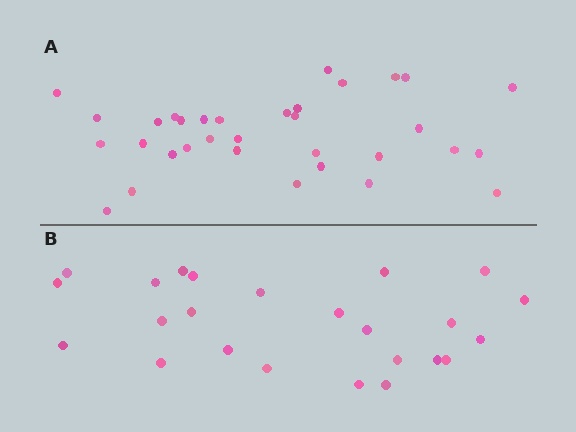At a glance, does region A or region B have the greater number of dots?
Region A (the top region) has more dots.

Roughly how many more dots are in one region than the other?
Region A has roughly 8 or so more dots than region B.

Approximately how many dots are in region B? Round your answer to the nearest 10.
About 20 dots. (The exact count is 24, which rounds to 20.)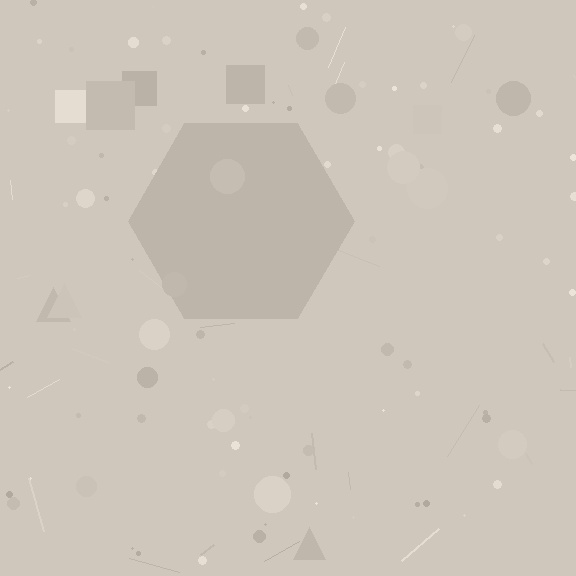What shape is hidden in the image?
A hexagon is hidden in the image.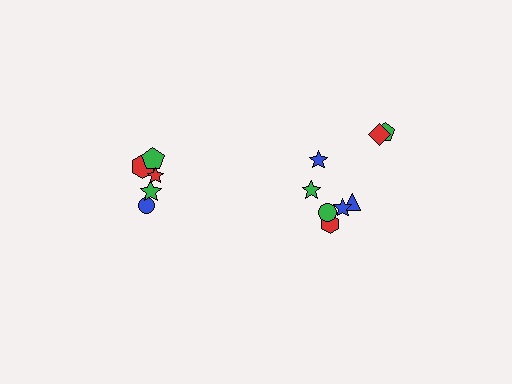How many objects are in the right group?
There are 8 objects.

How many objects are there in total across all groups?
There are 13 objects.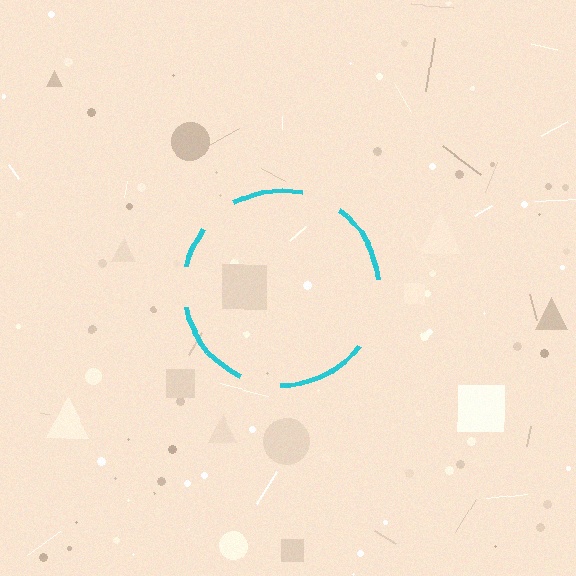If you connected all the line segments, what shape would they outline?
They would outline a circle.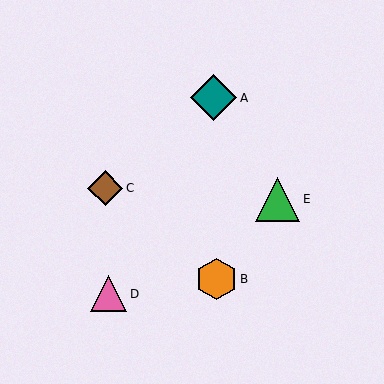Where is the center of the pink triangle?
The center of the pink triangle is at (108, 294).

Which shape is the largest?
The teal diamond (labeled A) is the largest.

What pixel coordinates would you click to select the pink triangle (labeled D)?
Click at (108, 294) to select the pink triangle D.